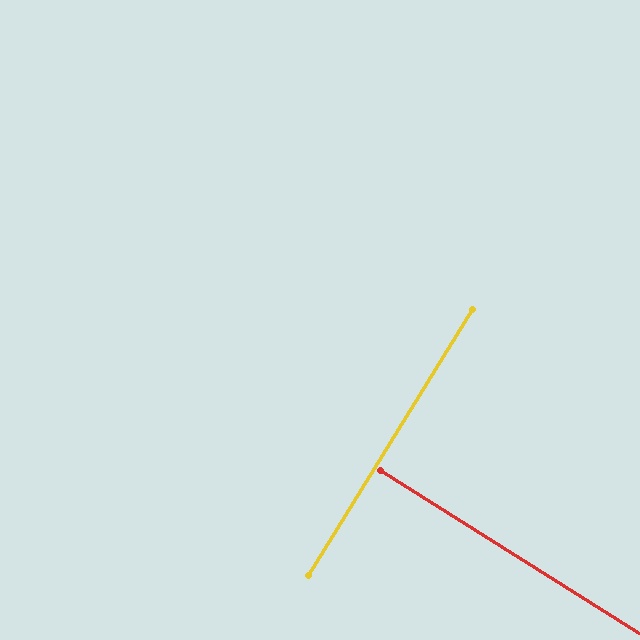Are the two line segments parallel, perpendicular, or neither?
Perpendicular — they meet at approximately 89°.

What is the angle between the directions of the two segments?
Approximately 89 degrees.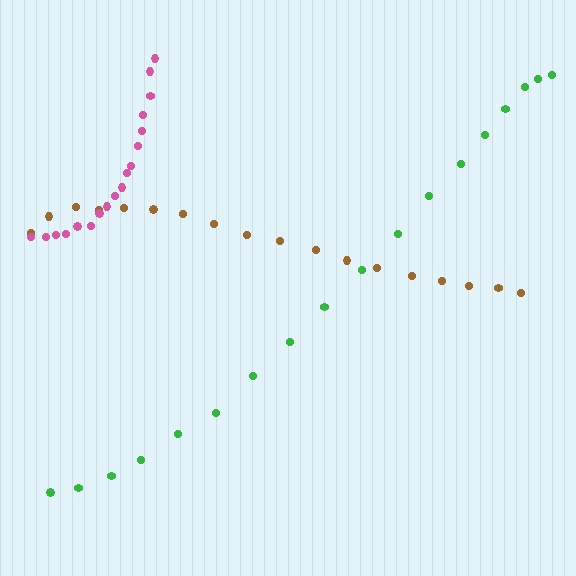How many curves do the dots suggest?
There are 3 distinct paths.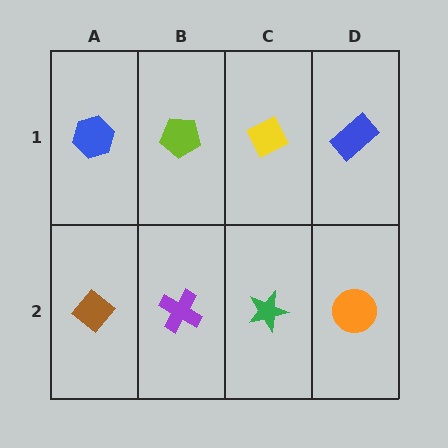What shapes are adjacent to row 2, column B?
A lime pentagon (row 1, column B), a brown diamond (row 2, column A), a green star (row 2, column C).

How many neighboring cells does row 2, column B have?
3.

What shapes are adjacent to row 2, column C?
A yellow diamond (row 1, column C), a purple cross (row 2, column B), an orange circle (row 2, column D).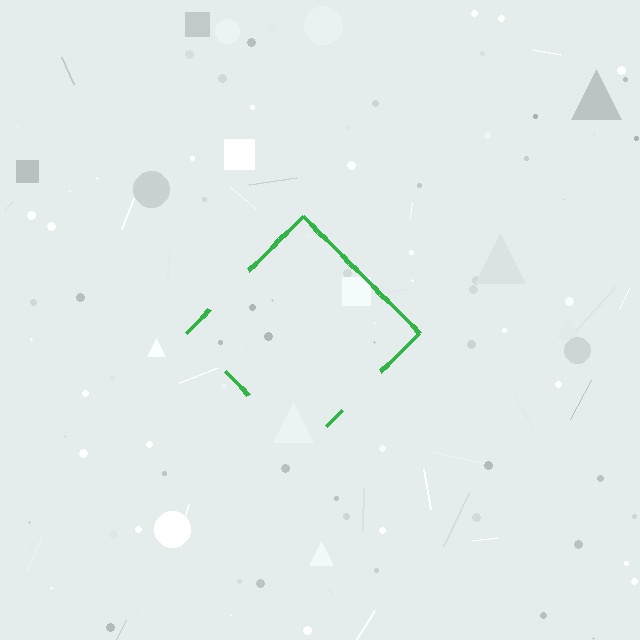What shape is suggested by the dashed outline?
The dashed outline suggests a diamond.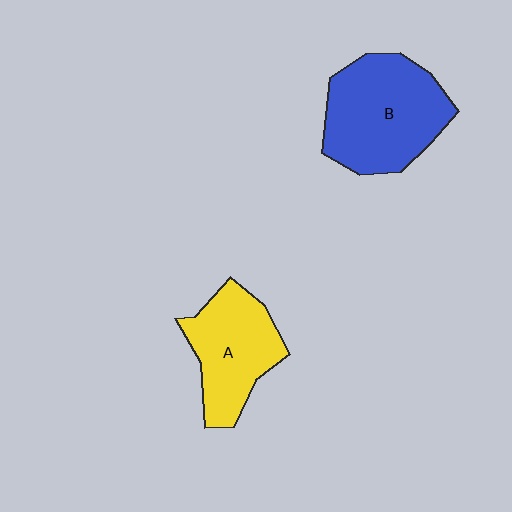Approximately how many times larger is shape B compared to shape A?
Approximately 1.3 times.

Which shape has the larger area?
Shape B (blue).